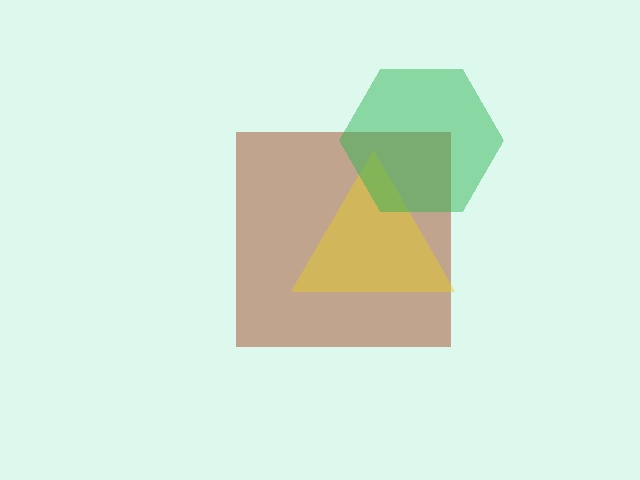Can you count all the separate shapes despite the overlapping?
Yes, there are 3 separate shapes.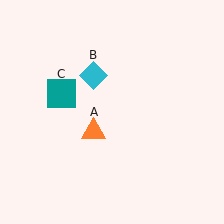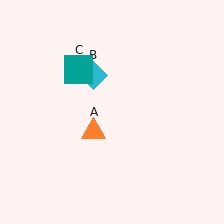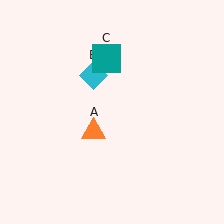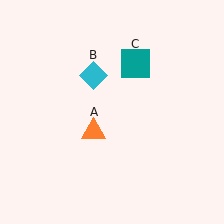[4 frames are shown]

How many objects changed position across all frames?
1 object changed position: teal square (object C).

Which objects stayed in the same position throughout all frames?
Orange triangle (object A) and cyan diamond (object B) remained stationary.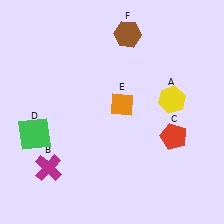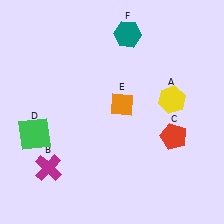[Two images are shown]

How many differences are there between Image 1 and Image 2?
There is 1 difference between the two images.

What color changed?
The hexagon (F) changed from brown in Image 1 to teal in Image 2.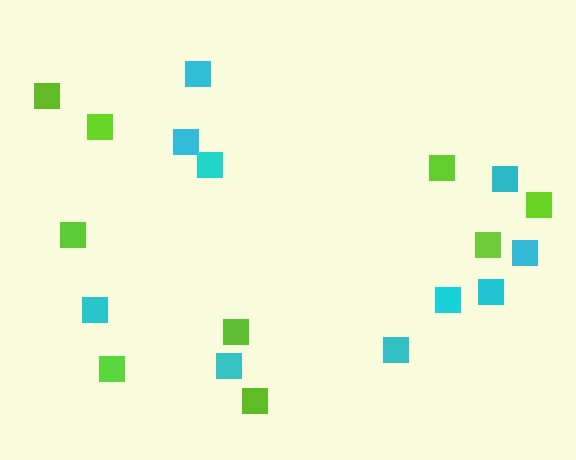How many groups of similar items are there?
There are 2 groups: one group of cyan squares (10) and one group of lime squares (9).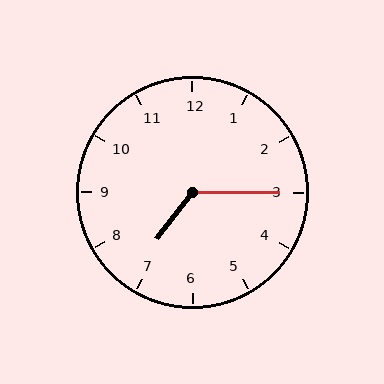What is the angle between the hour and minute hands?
Approximately 128 degrees.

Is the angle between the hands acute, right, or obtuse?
It is obtuse.